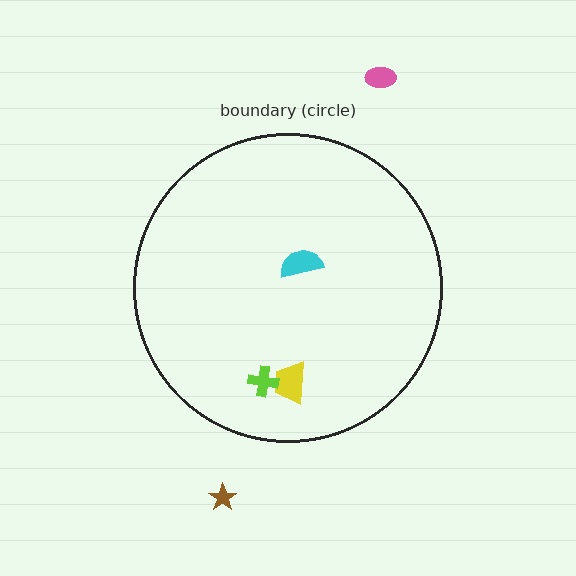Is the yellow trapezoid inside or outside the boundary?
Inside.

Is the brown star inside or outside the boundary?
Outside.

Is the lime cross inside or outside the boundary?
Inside.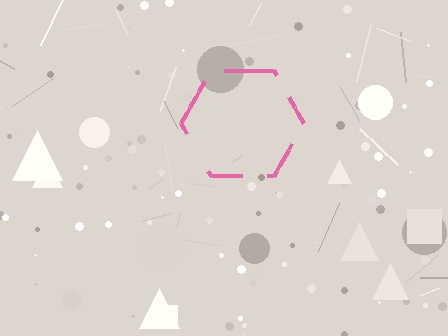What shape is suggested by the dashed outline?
The dashed outline suggests a hexagon.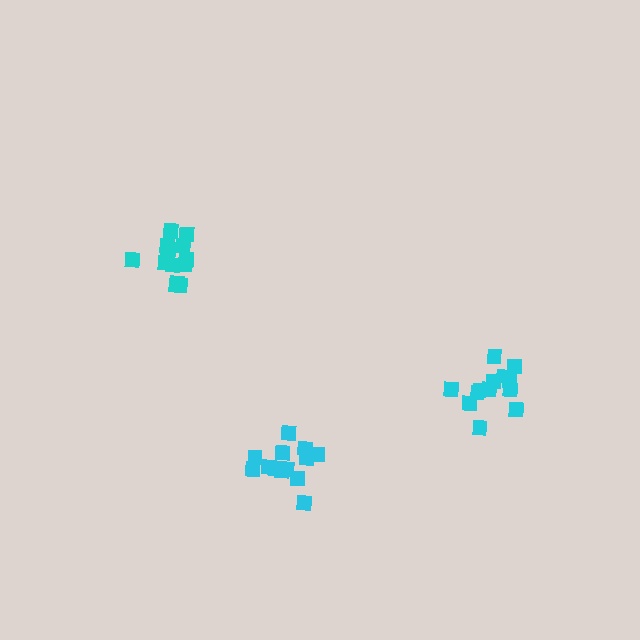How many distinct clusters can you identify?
There are 3 distinct clusters.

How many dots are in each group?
Group 1: 14 dots, Group 2: 13 dots, Group 3: 13 dots (40 total).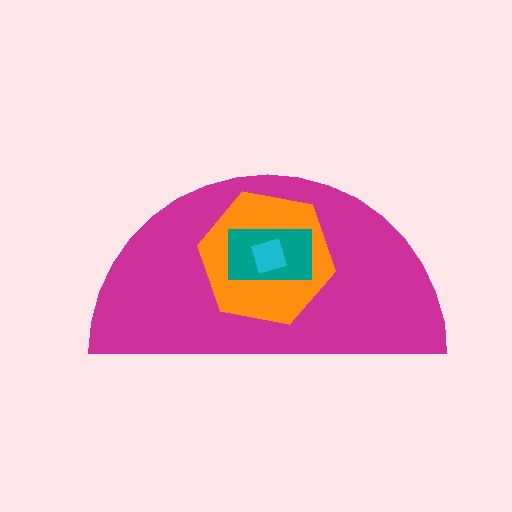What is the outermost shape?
The magenta semicircle.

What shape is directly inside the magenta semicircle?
The orange hexagon.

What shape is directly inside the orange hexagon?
The teal rectangle.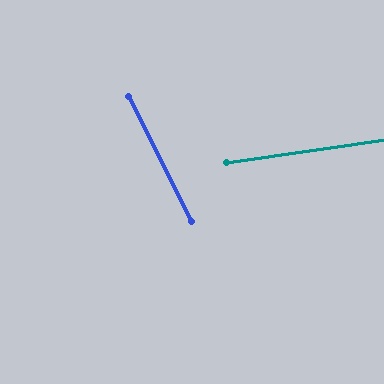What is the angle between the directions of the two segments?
Approximately 72 degrees.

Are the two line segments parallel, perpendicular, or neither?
Neither parallel nor perpendicular — they differ by about 72°.